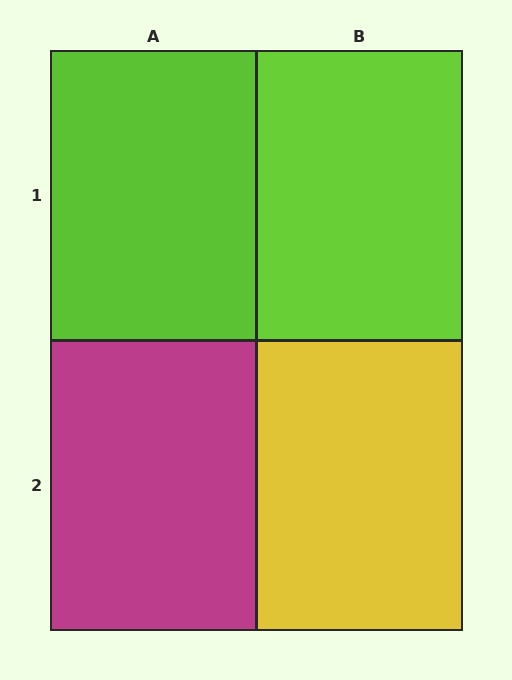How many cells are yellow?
1 cell is yellow.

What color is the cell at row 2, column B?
Yellow.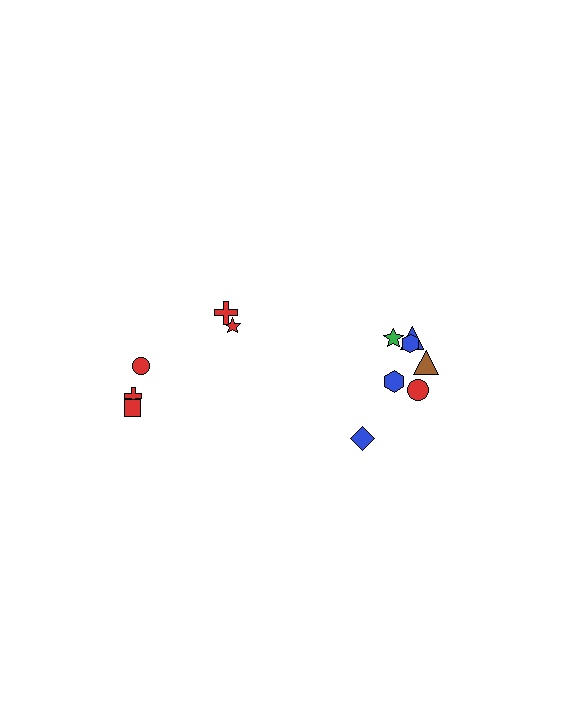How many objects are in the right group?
There are 7 objects.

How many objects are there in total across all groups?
There are 12 objects.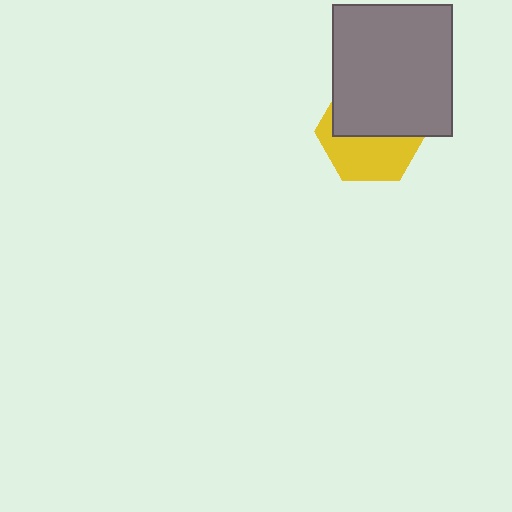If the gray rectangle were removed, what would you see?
You would see the complete yellow hexagon.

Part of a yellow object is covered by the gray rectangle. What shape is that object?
It is a hexagon.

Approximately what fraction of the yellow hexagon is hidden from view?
Roughly 53% of the yellow hexagon is hidden behind the gray rectangle.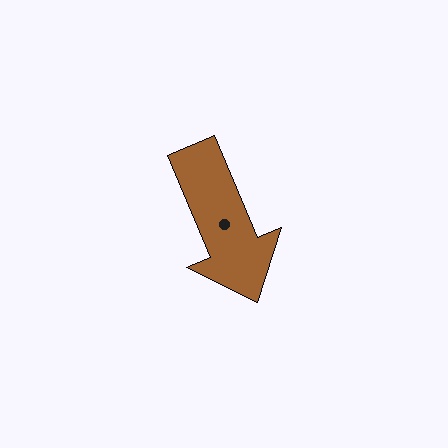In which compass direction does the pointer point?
Southeast.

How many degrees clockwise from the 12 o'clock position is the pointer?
Approximately 157 degrees.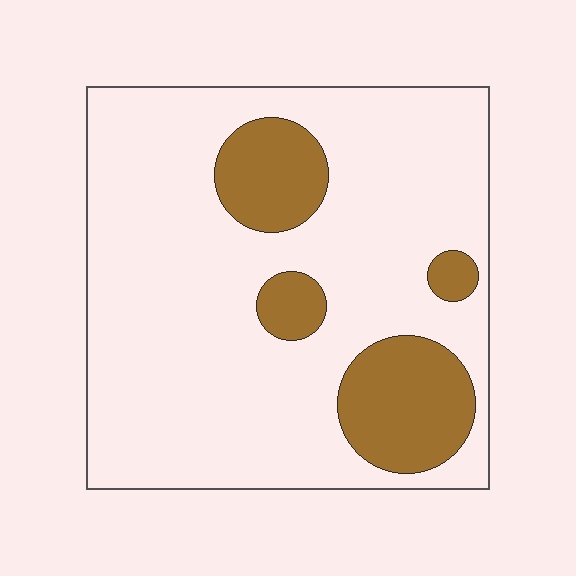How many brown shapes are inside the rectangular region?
4.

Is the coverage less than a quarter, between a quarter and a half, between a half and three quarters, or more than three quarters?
Less than a quarter.